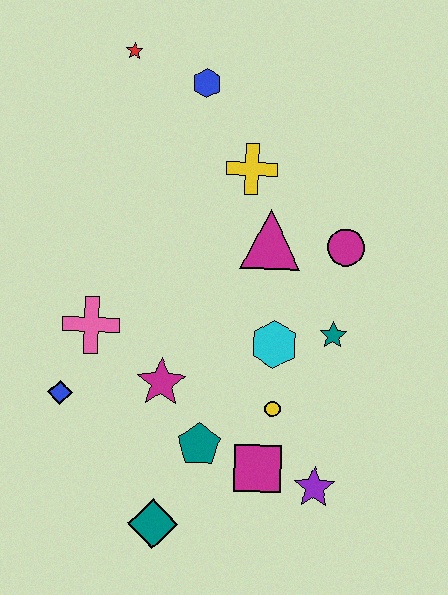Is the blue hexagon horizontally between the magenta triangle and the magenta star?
Yes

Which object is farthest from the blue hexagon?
The teal diamond is farthest from the blue hexagon.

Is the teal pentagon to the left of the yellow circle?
Yes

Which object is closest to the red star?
The blue hexagon is closest to the red star.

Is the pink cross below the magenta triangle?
Yes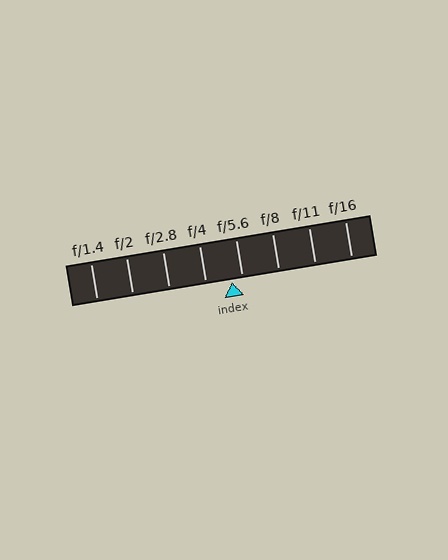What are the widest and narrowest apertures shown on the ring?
The widest aperture shown is f/1.4 and the narrowest is f/16.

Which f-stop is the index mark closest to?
The index mark is closest to f/5.6.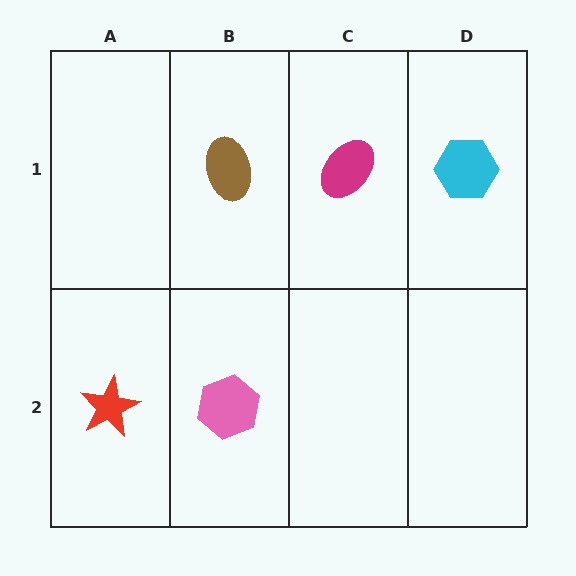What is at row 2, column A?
A red star.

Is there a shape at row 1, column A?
No, that cell is empty.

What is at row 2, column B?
A pink hexagon.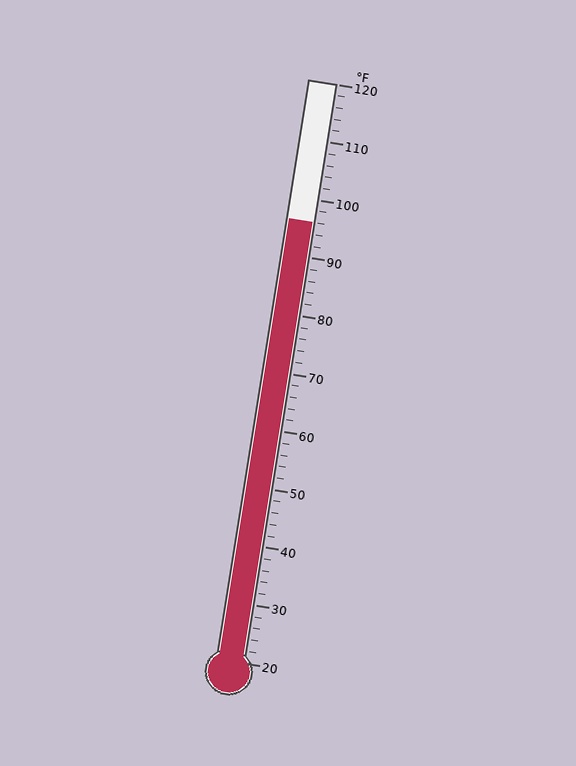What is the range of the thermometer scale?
The thermometer scale ranges from 20°F to 120°F.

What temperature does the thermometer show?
The thermometer shows approximately 96°F.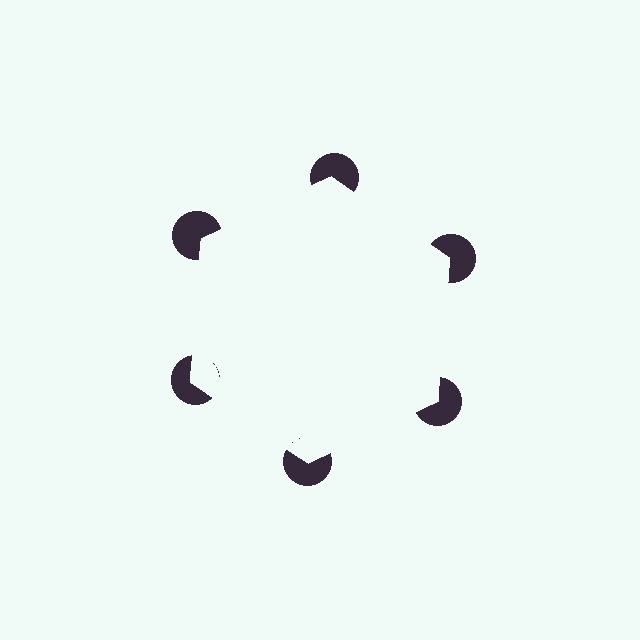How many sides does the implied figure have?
6 sides.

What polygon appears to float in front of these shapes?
An illusory hexagon — its edges are inferred from the aligned wedge cuts in the pac-man discs, not physically drawn.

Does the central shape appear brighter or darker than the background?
It typically appears slightly brighter than the background, even though no actual brightness change is drawn.